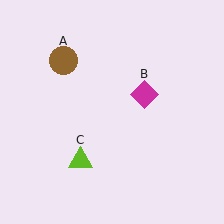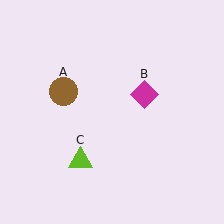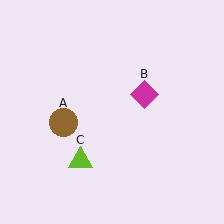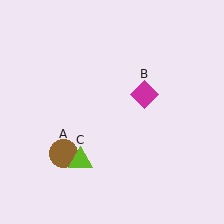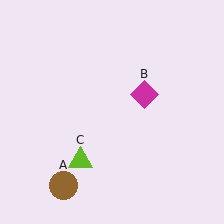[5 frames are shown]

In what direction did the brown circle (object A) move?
The brown circle (object A) moved down.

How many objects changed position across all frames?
1 object changed position: brown circle (object A).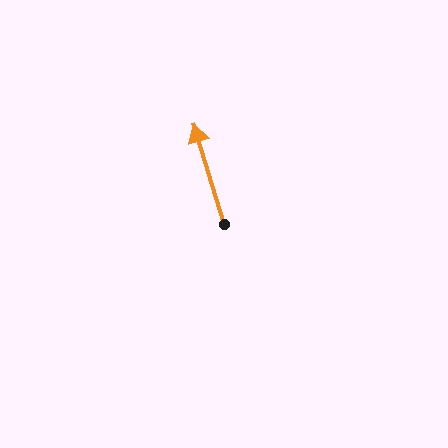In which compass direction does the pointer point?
North.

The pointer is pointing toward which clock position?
Roughly 11 o'clock.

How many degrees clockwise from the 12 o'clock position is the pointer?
Approximately 343 degrees.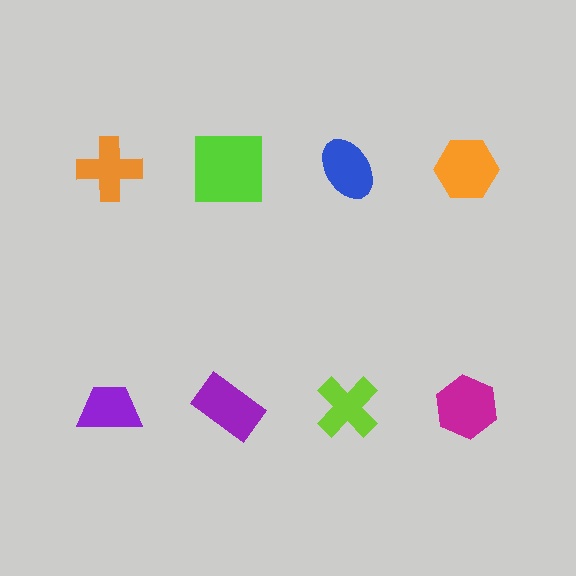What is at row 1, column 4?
An orange hexagon.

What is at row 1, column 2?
A lime square.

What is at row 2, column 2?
A purple rectangle.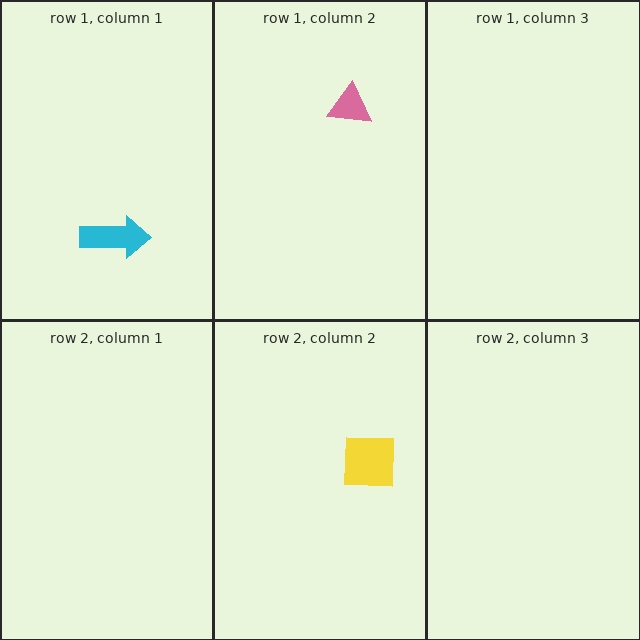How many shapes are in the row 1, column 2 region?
1.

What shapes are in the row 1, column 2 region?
The pink triangle.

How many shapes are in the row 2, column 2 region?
1.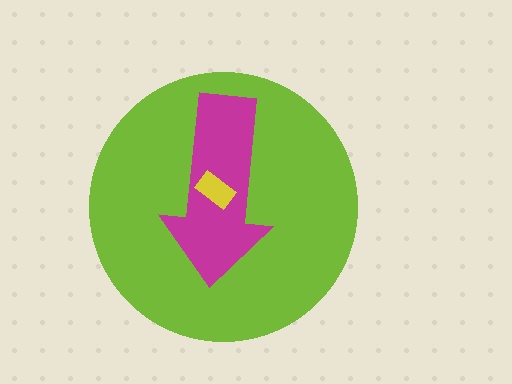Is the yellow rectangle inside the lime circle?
Yes.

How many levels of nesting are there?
3.